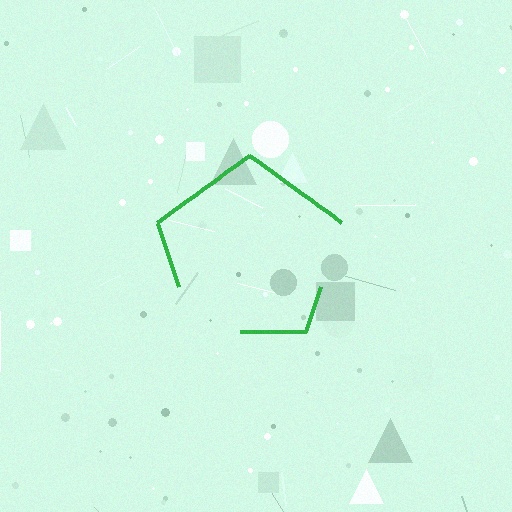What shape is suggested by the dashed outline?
The dashed outline suggests a pentagon.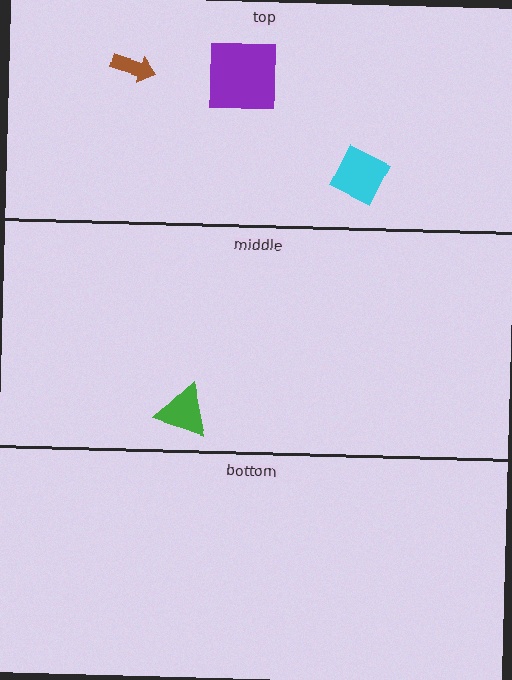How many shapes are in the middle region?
1.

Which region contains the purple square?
The top region.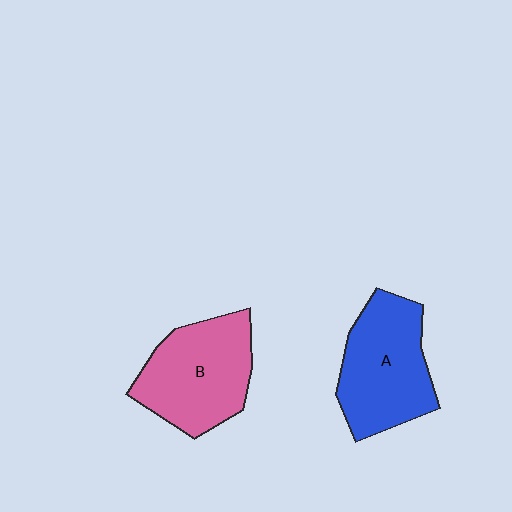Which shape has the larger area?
Shape A (blue).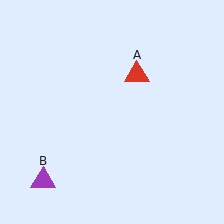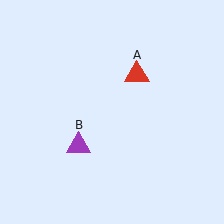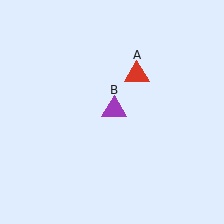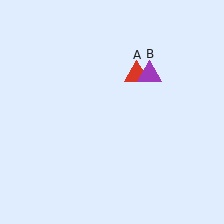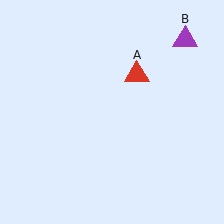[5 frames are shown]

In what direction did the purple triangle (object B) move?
The purple triangle (object B) moved up and to the right.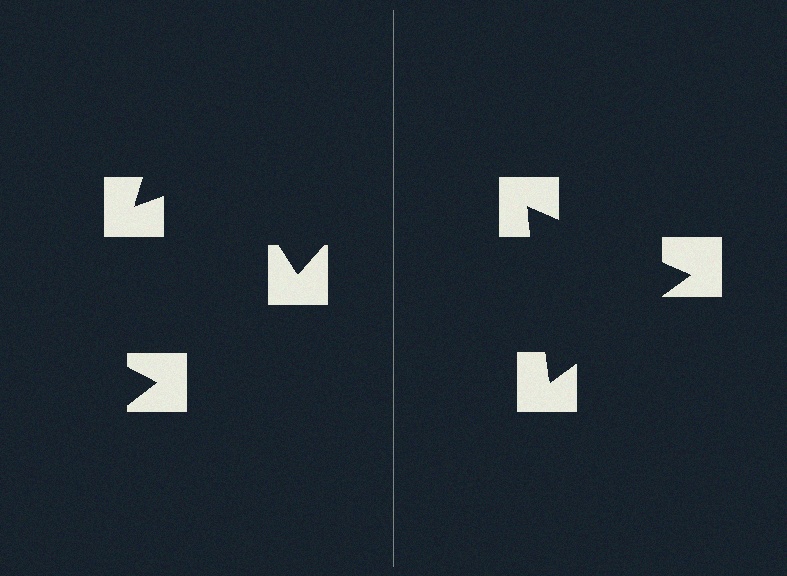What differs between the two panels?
The notched squares are positioned identically on both sides; only the wedge orientations differ. On the right they align to a triangle; on the left they are misaligned.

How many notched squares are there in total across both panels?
6 — 3 on each side.